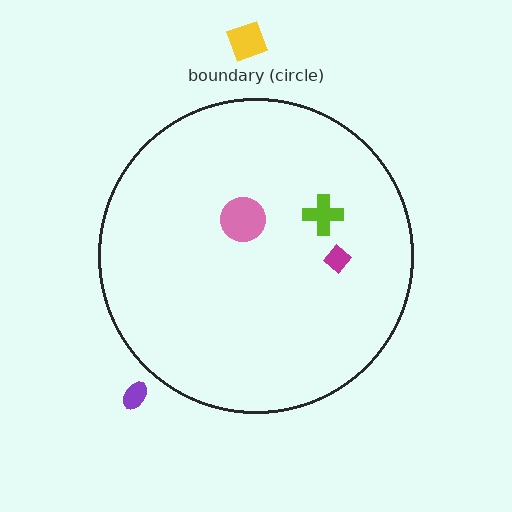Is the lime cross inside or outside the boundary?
Inside.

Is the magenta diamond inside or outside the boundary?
Inside.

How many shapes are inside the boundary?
3 inside, 2 outside.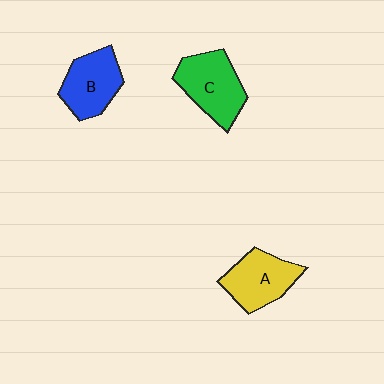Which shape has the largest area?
Shape C (green).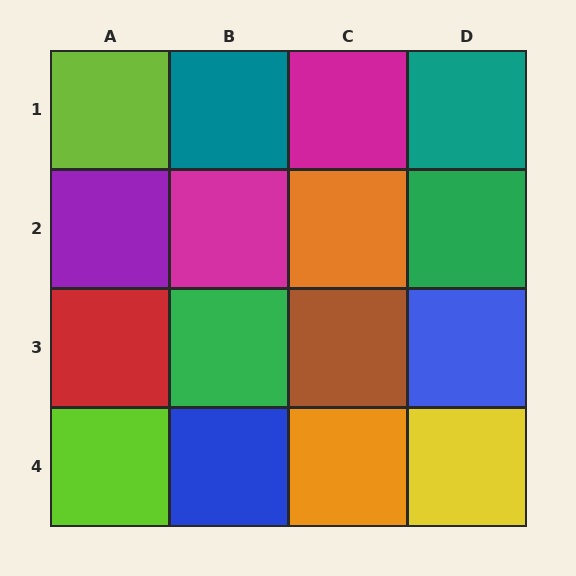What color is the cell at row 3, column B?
Green.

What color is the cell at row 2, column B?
Magenta.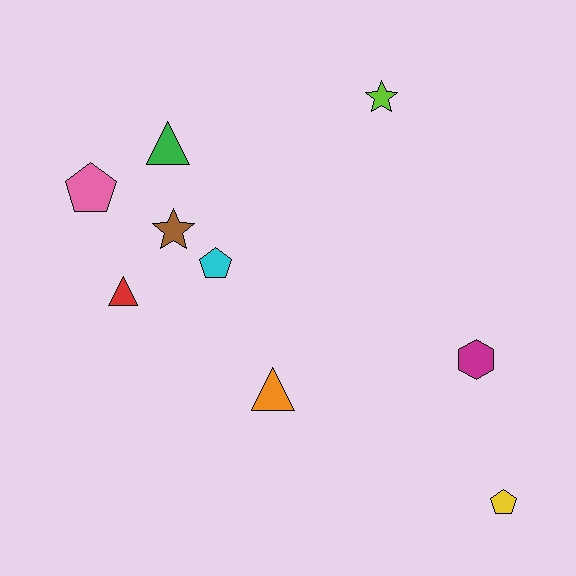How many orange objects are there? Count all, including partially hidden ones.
There is 1 orange object.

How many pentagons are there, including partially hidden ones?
There are 3 pentagons.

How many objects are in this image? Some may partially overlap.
There are 9 objects.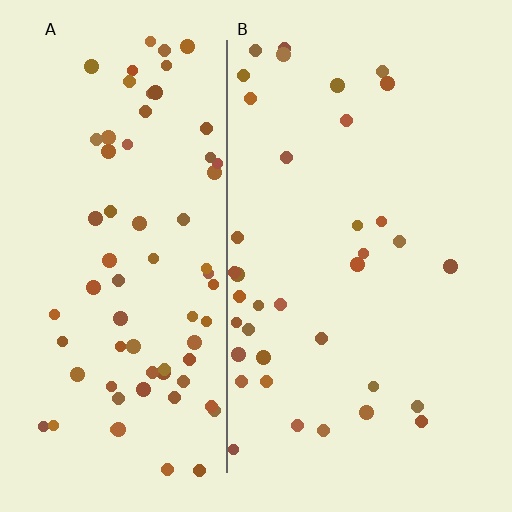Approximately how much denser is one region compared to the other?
Approximately 2.0× — region A over region B.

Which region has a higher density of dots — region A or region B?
A (the left).